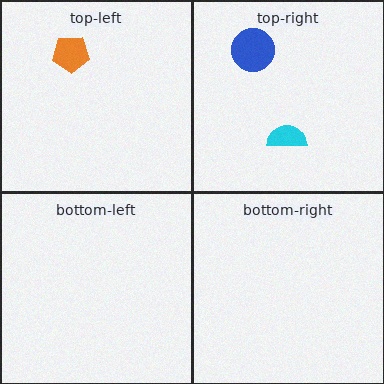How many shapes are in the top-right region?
2.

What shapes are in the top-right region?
The cyan semicircle, the blue circle.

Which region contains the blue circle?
The top-right region.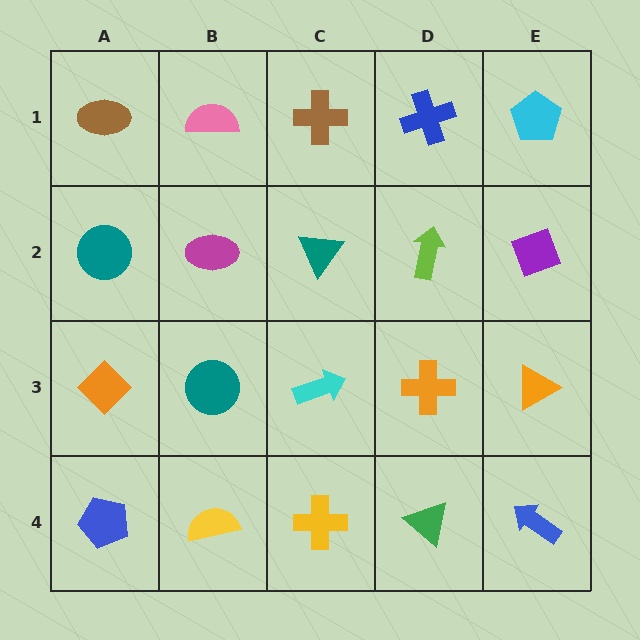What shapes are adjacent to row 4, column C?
A cyan arrow (row 3, column C), a yellow semicircle (row 4, column B), a green triangle (row 4, column D).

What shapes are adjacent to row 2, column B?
A pink semicircle (row 1, column B), a teal circle (row 3, column B), a teal circle (row 2, column A), a teal triangle (row 2, column C).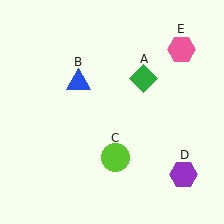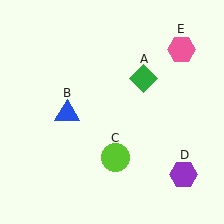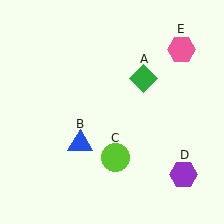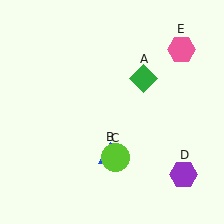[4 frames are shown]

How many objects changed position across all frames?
1 object changed position: blue triangle (object B).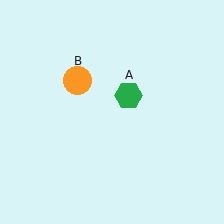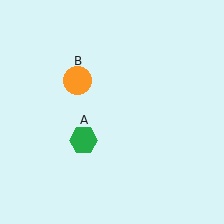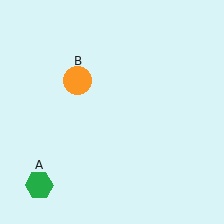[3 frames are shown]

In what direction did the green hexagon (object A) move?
The green hexagon (object A) moved down and to the left.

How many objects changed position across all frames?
1 object changed position: green hexagon (object A).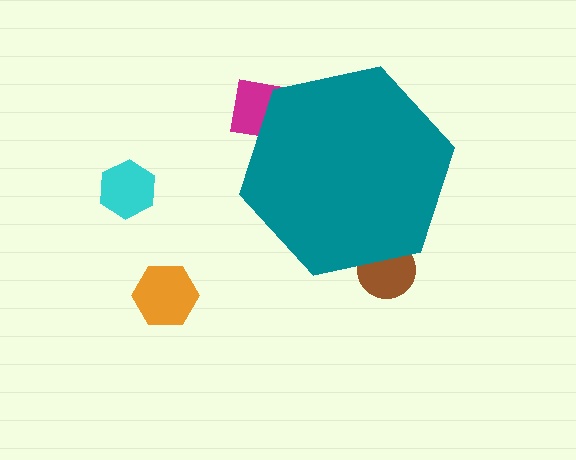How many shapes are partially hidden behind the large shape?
2 shapes are partially hidden.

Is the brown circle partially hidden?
Yes, the brown circle is partially hidden behind the teal hexagon.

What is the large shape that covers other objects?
A teal hexagon.